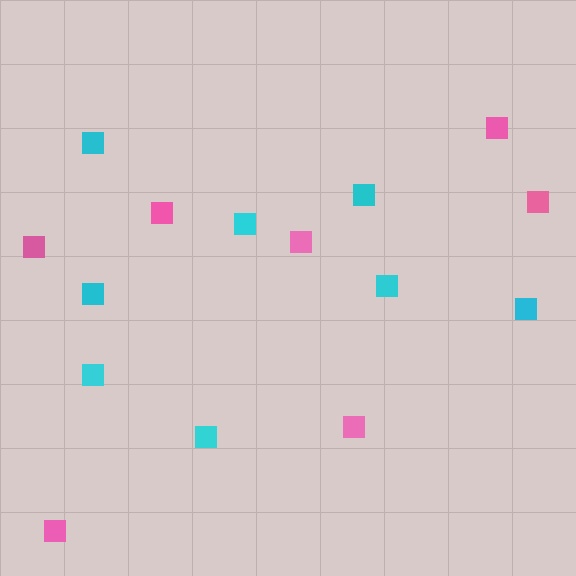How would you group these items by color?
There are 2 groups: one group of cyan squares (8) and one group of pink squares (7).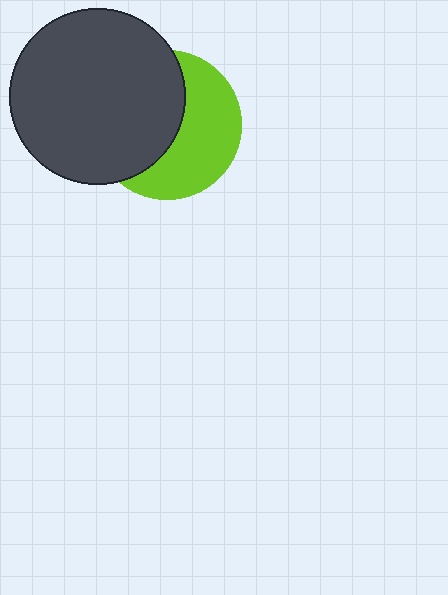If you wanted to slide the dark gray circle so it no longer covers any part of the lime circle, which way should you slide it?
Slide it left — that is the most direct way to separate the two shapes.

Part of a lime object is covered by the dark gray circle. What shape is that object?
It is a circle.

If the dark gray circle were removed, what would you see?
You would see the complete lime circle.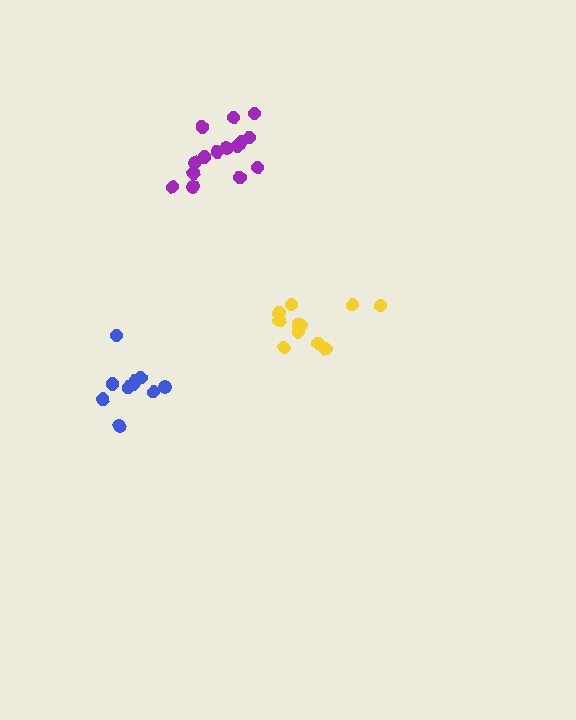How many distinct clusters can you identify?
There are 3 distinct clusters.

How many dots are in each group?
Group 1: 15 dots, Group 2: 10 dots, Group 3: 11 dots (36 total).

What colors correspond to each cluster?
The clusters are colored: purple, blue, yellow.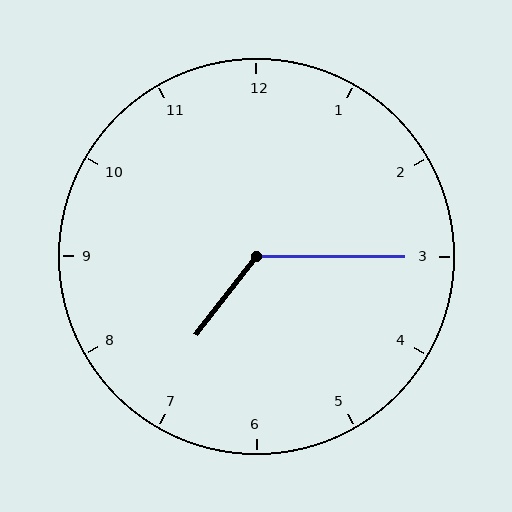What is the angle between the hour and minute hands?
Approximately 128 degrees.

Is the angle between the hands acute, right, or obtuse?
It is obtuse.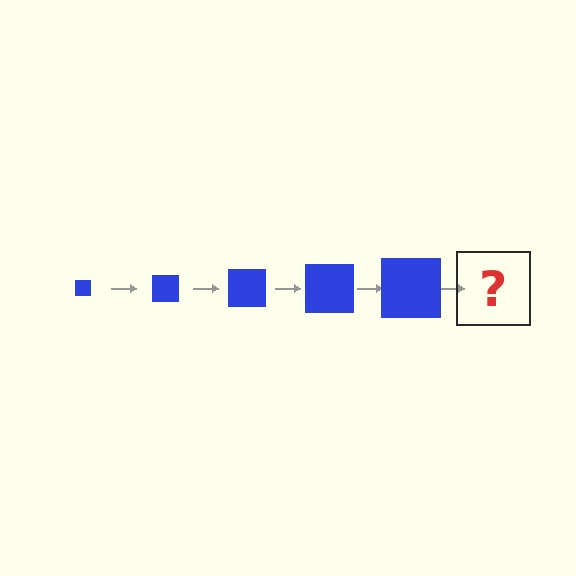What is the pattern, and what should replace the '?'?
The pattern is that the square gets progressively larger each step. The '?' should be a blue square, larger than the previous one.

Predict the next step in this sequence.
The next step is a blue square, larger than the previous one.